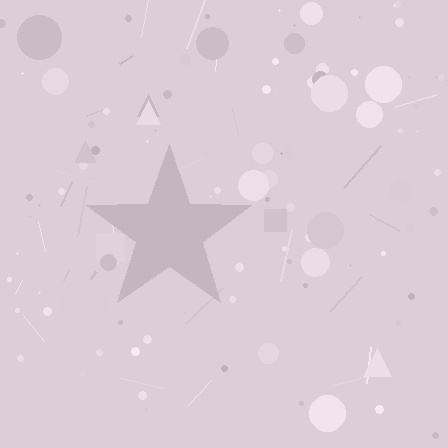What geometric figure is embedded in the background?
A star is embedded in the background.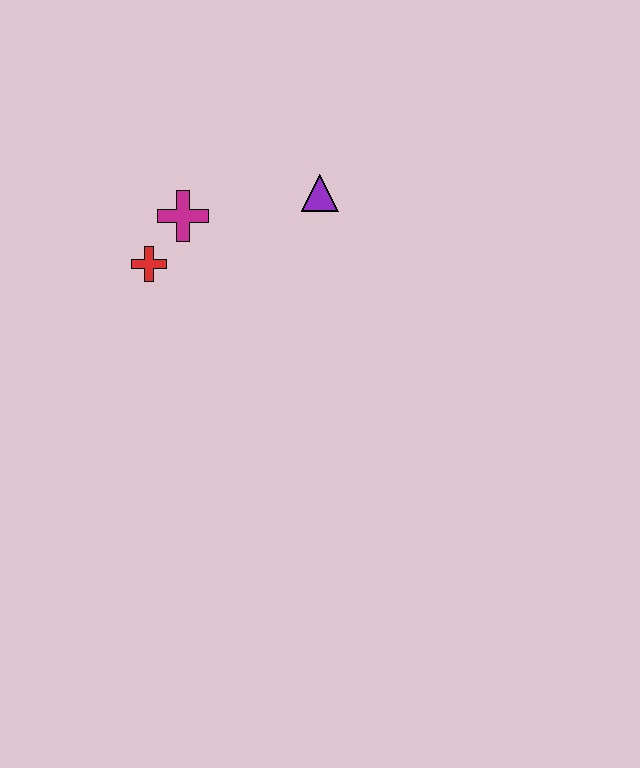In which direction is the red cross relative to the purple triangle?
The red cross is to the left of the purple triangle.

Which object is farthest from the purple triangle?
The red cross is farthest from the purple triangle.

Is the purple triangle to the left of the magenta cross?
No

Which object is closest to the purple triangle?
The magenta cross is closest to the purple triangle.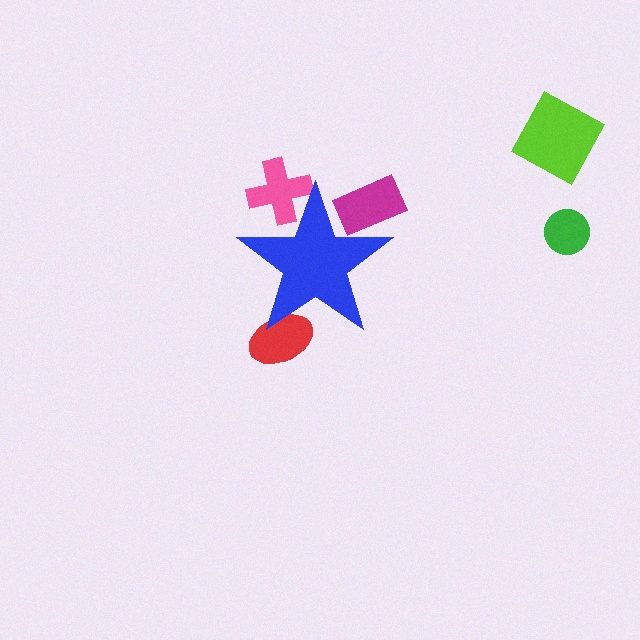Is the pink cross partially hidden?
Yes, the pink cross is partially hidden behind the blue star.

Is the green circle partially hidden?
No, the green circle is fully visible.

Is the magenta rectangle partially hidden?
Yes, the magenta rectangle is partially hidden behind the blue star.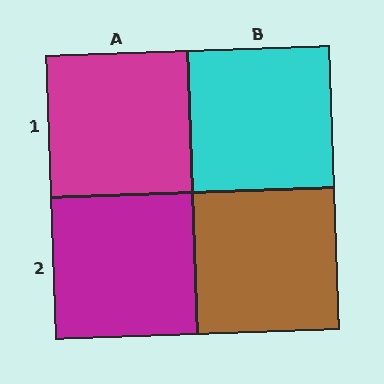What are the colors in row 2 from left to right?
Magenta, brown.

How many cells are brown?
1 cell is brown.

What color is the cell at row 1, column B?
Cyan.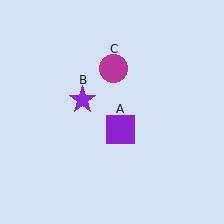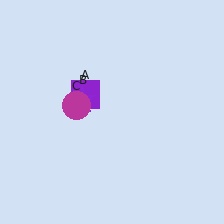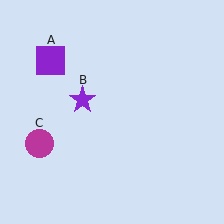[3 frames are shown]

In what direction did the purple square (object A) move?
The purple square (object A) moved up and to the left.